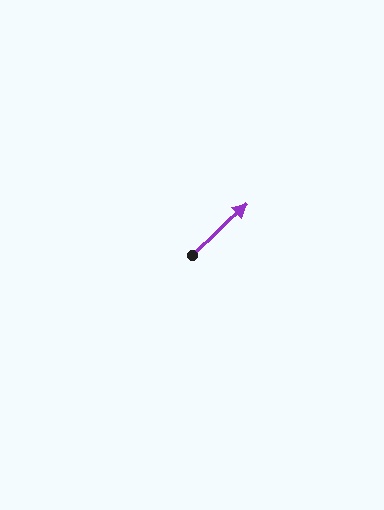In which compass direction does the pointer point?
Northeast.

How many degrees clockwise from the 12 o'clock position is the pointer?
Approximately 46 degrees.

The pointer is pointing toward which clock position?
Roughly 2 o'clock.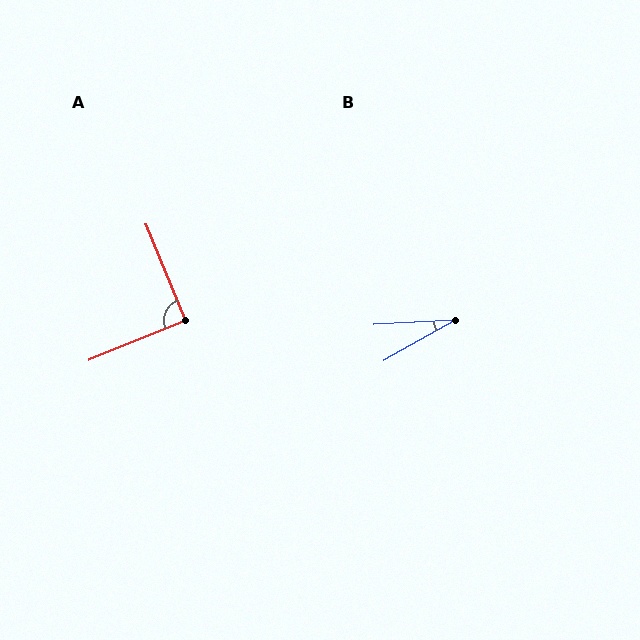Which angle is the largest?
A, at approximately 90 degrees.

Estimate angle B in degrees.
Approximately 26 degrees.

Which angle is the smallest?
B, at approximately 26 degrees.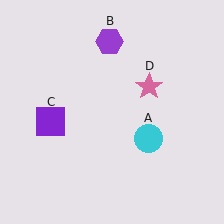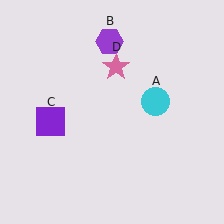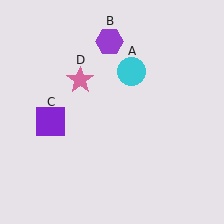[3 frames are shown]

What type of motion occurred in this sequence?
The cyan circle (object A), pink star (object D) rotated counterclockwise around the center of the scene.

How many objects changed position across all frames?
2 objects changed position: cyan circle (object A), pink star (object D).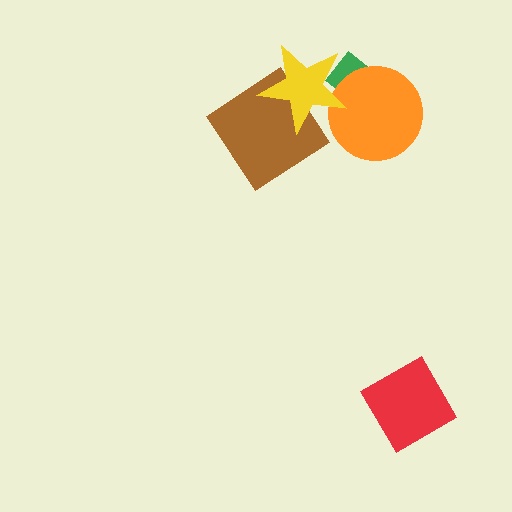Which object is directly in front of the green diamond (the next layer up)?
The orange circle is directly in front of the green diamond.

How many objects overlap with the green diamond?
2 objects overlap with the green diamond.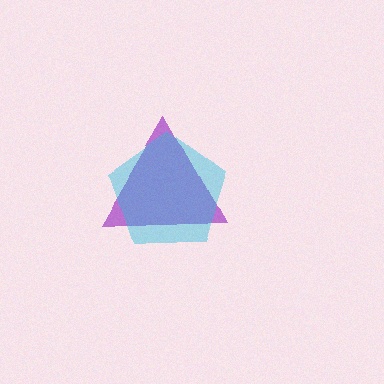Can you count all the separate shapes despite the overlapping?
Yes, there are 2 separate shapes.